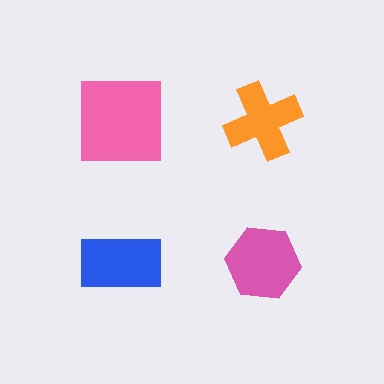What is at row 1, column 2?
An orange cross.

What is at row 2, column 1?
A blue rectangle.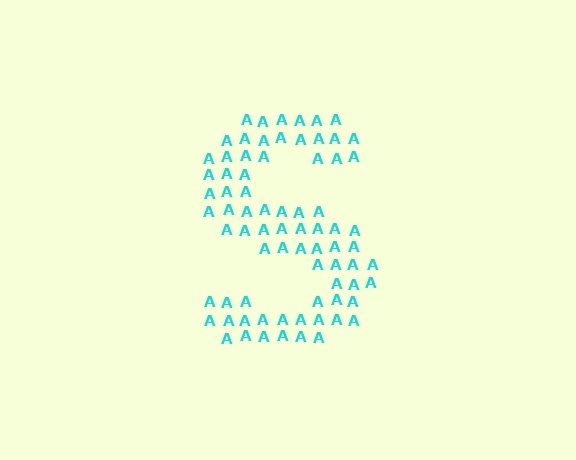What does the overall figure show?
The overall figure shows the letter S.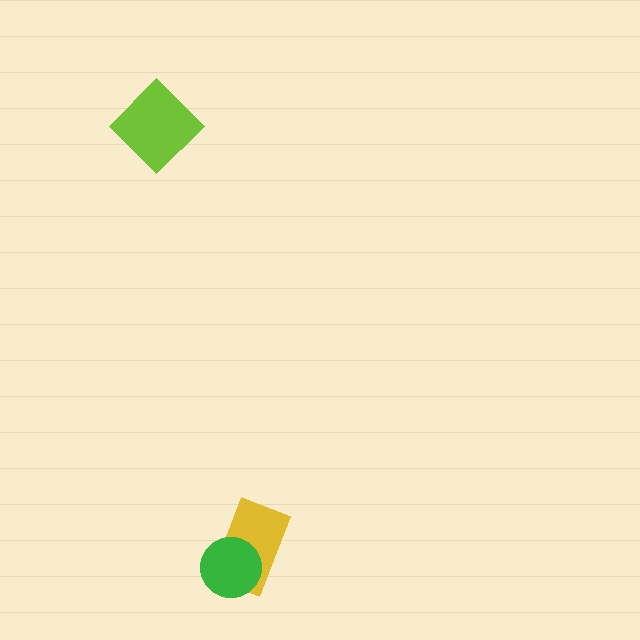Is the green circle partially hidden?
No, no other shape covers it.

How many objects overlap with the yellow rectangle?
1 object overlaps with the yellow rectangle.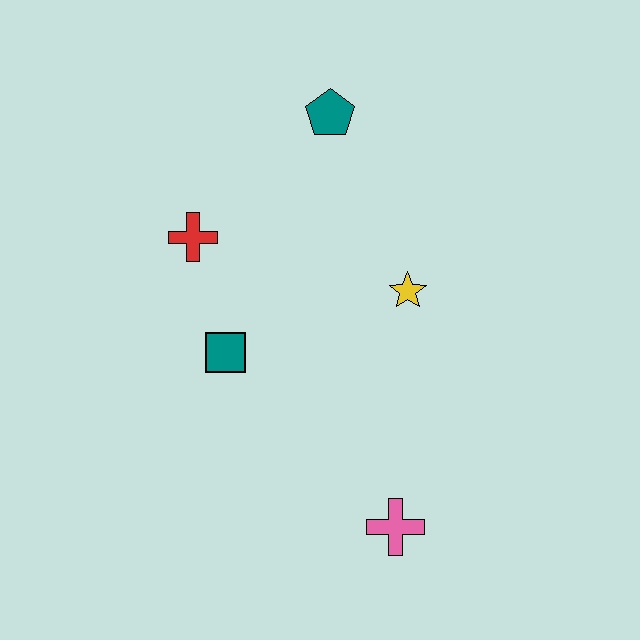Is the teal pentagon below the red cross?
No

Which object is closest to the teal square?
The red cross is closest to the teal square.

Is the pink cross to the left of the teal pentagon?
No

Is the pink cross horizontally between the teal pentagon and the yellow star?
Yes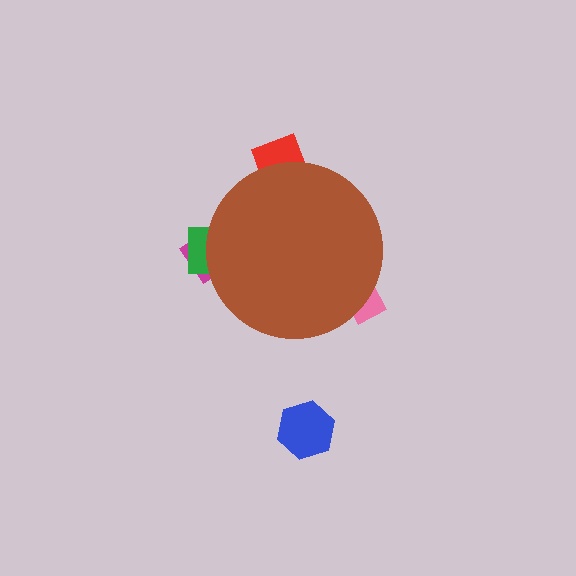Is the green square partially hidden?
Yes, the green square is partially hidden behind the brown circle.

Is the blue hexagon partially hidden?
No, the blue hexagon is fully visible.